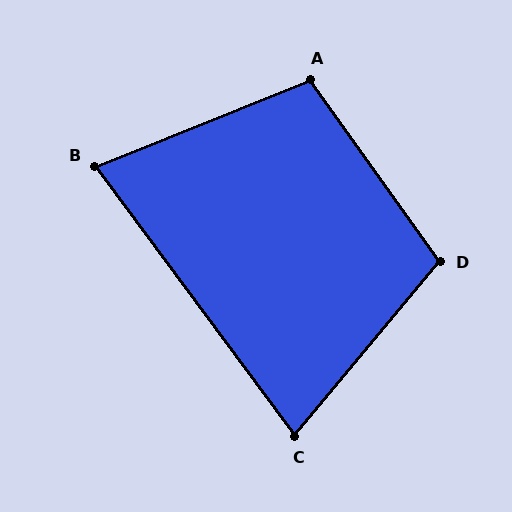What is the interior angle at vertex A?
Approximately 104 degrees (obtuse).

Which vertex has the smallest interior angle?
B, at approximately 75 degrees.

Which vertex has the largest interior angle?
D, at approximately 105 degrees.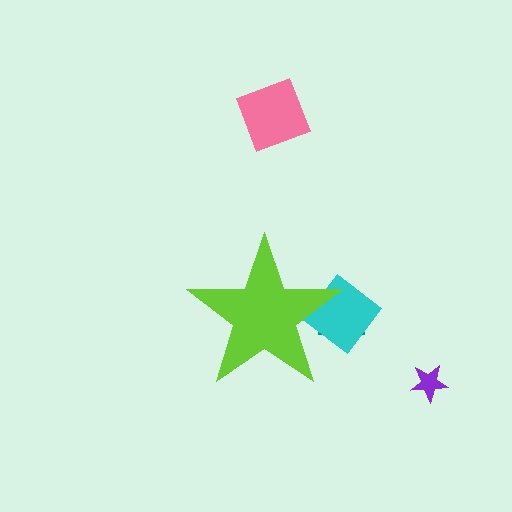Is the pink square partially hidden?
No, the pink square is fully visible.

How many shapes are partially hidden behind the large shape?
2 shapes are partially hidden.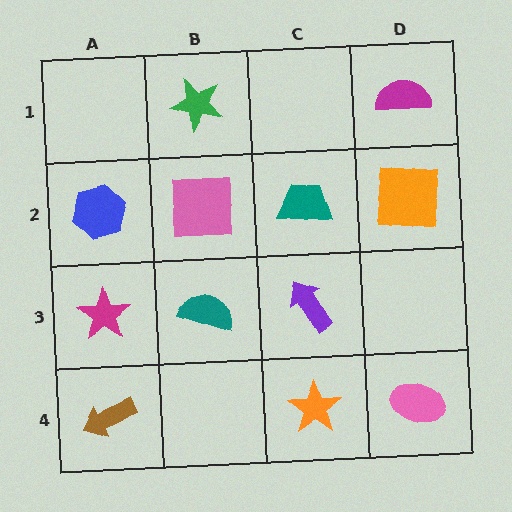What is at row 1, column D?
A magenta semicircle.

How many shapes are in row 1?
2 shapes.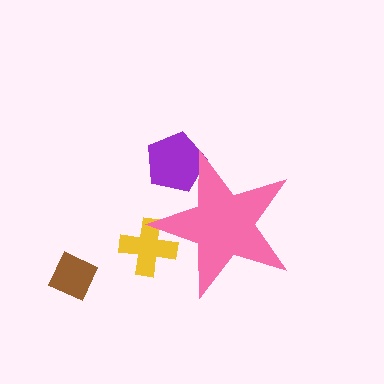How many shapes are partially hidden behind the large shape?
2 shapes are partially hidden.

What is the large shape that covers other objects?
A pink star.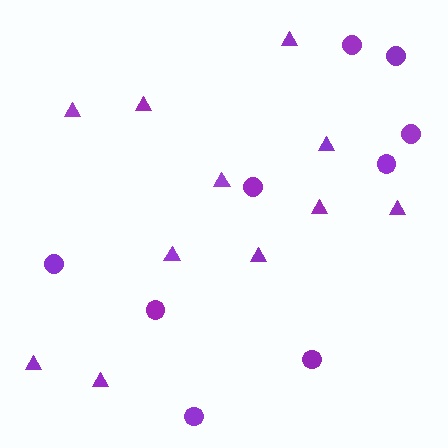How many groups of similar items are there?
There are 2 groups: one group of circles (9) and one group of triangles (11).